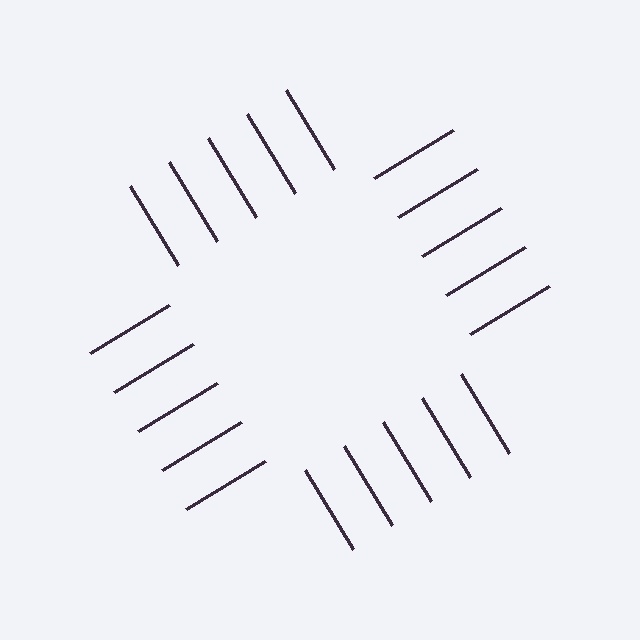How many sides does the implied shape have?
4 sides — the line-ends trace a square.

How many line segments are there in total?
20 — 5 along each of the 4 edges.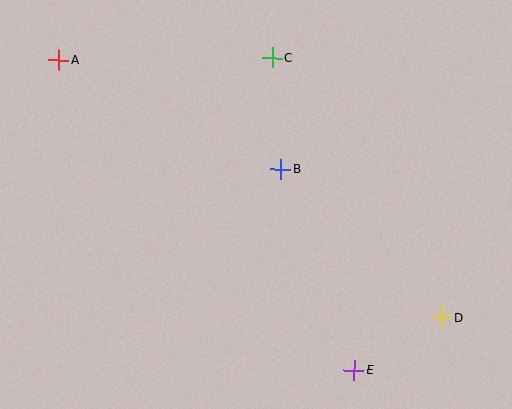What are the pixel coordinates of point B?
Point B is at (280, 169).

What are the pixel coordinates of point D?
Point D is at (441, 317).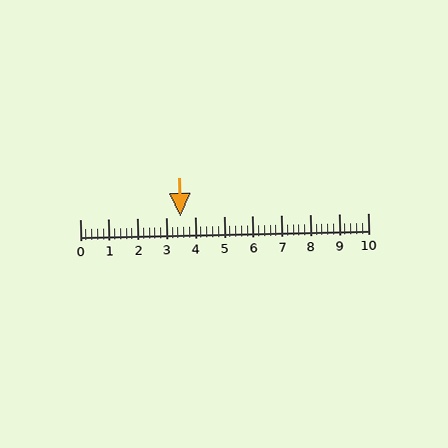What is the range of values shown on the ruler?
The ruler shows values from 0 to 10.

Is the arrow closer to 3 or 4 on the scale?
The arrow is closer to 4.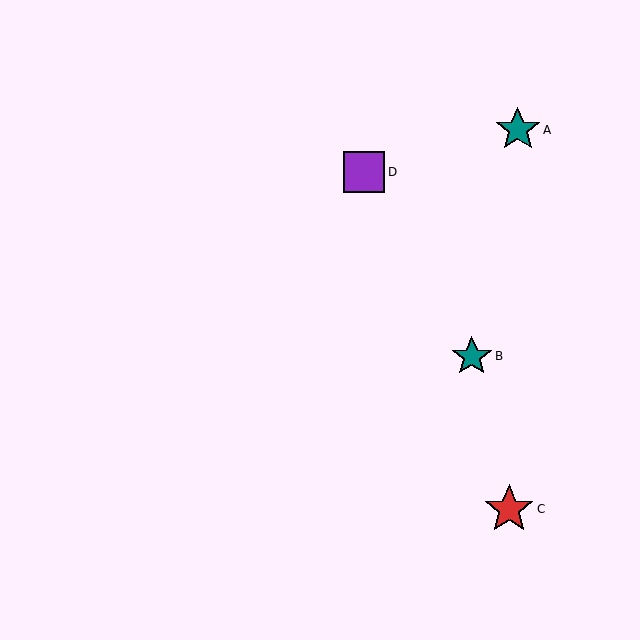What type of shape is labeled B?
Shape B is a teal star.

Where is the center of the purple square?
The center of the purple square is at (364, 172).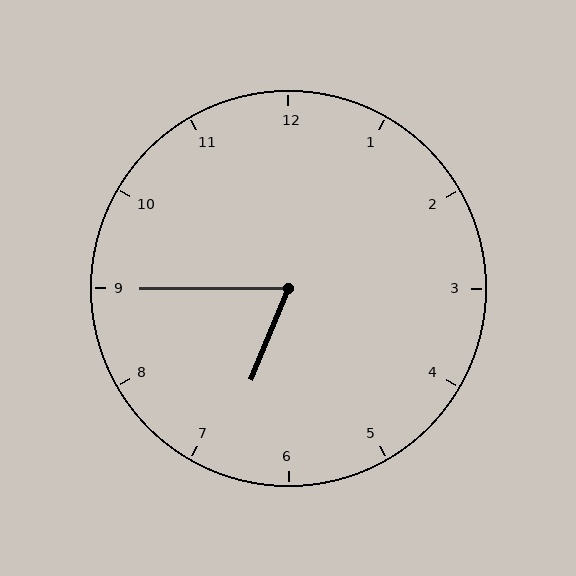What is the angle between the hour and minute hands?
Approximately 68 degrees.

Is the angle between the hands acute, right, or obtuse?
It is acute.